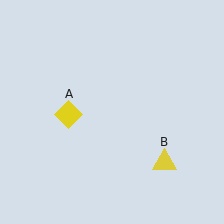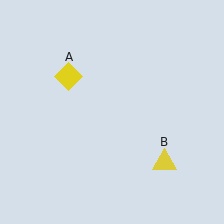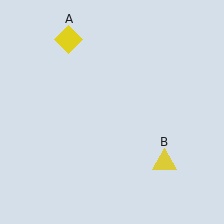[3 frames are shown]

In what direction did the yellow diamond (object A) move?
The yellow diamond (object A) moved up.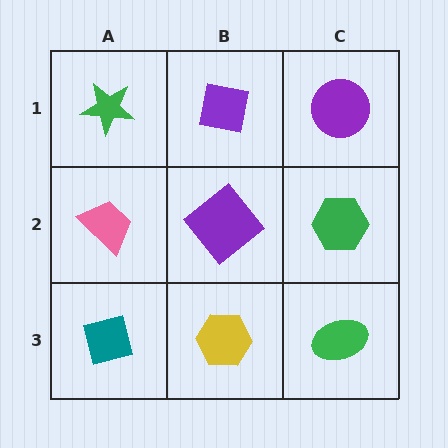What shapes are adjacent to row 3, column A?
A pink trapezoid (row 2, column A), a yellow hexagon (row 3, column B).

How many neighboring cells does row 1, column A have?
2.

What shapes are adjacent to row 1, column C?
A green hexagon (row 2, column C), a purple square (row 1, column B).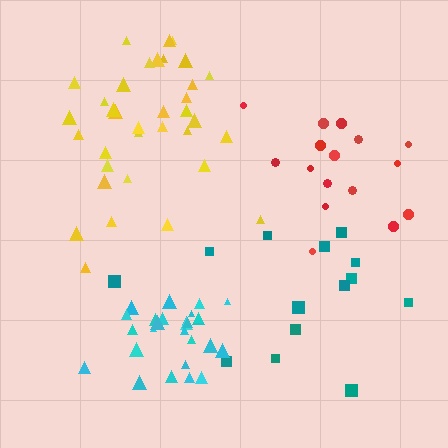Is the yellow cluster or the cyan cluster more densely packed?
Cyan.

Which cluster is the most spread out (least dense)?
Teal.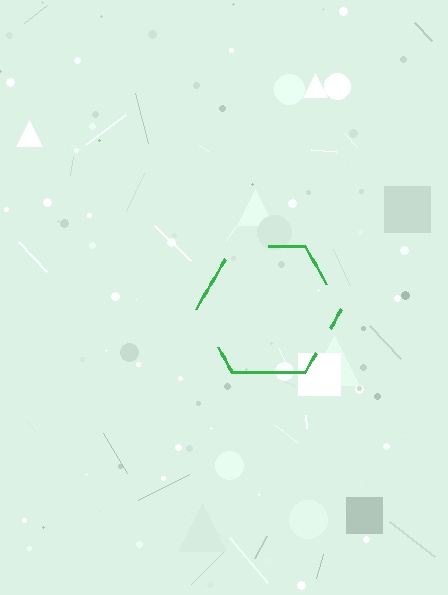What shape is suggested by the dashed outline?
The dashed outline suggests a hexagon.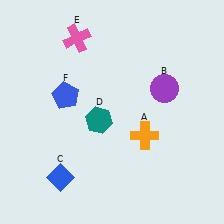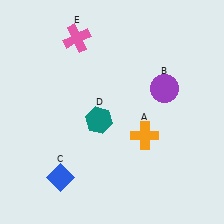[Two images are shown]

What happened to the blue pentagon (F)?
The blue pentagon (F) was removed in Image 2. It was in the top-left area of Image 1.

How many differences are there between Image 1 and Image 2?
There is 1 difference between the two images.